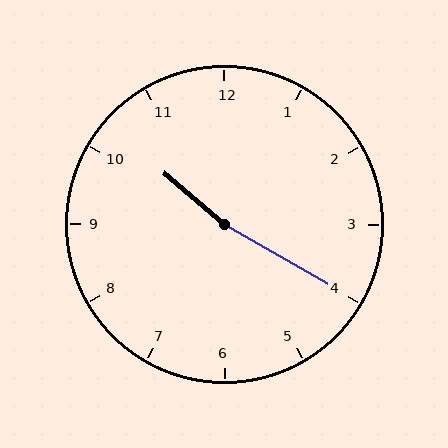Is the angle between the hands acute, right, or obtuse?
It is obtuse.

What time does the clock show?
10:20.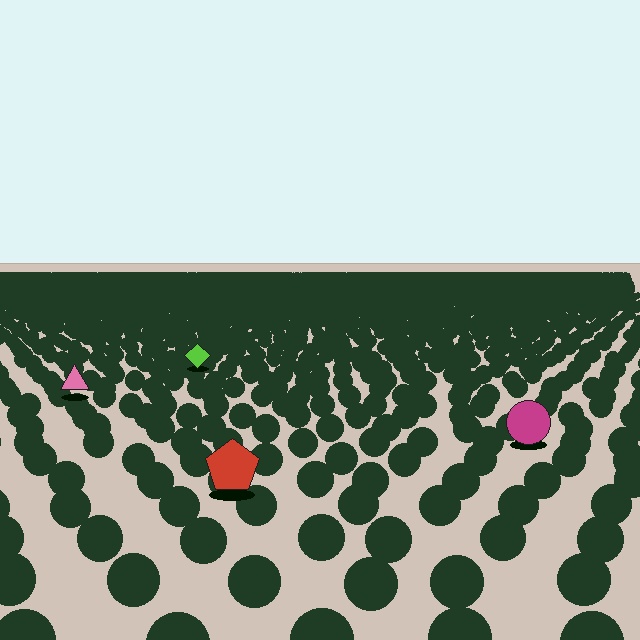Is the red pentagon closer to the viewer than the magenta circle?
Yes. The red pentagon is closer — you can tell from the texture gradient: the ground texture is coarser near it.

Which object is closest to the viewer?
The red pentagon is closest. The texture marks near it are larger and more spread out.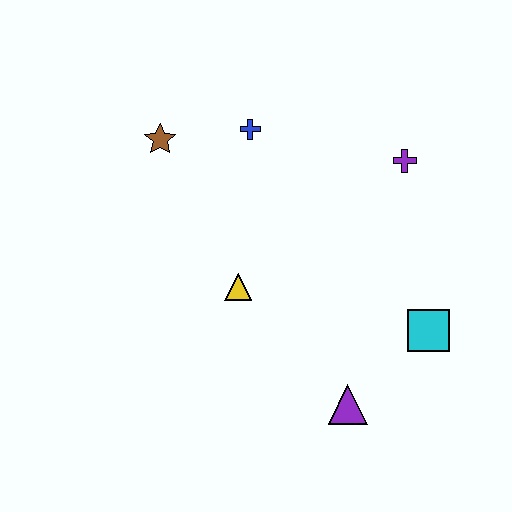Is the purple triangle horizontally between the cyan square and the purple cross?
No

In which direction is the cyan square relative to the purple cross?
The cyan square is below the purple cross.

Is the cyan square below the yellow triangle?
Yes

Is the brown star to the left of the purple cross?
Yes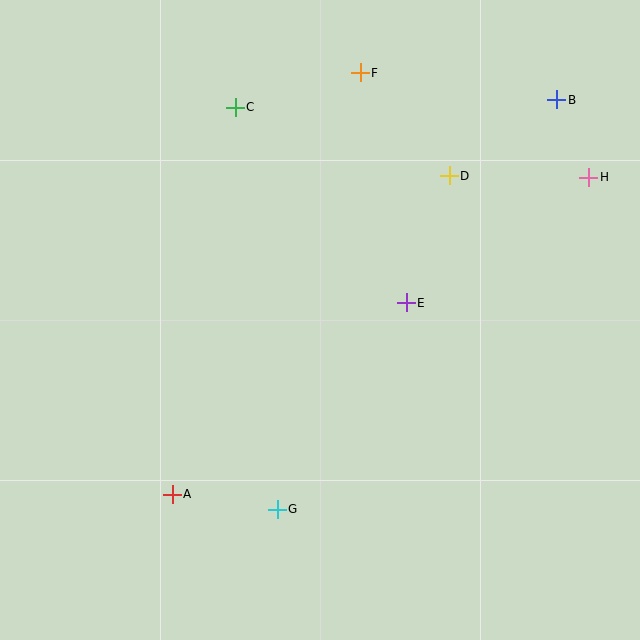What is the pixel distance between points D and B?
The distance between D and B is 132 pixels.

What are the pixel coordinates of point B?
Point B is at (557, 100).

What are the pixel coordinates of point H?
Point H is at (589, 177).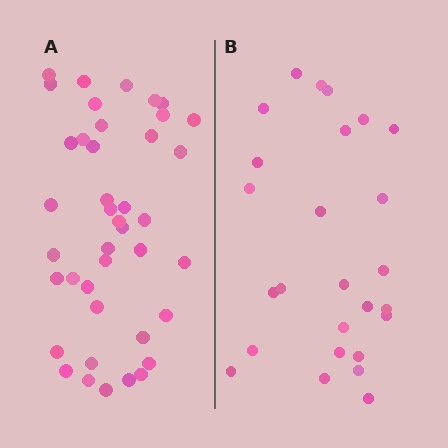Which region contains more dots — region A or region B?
Region A (the left region) has more dots.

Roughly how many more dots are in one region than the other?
Region A has approximately 15 more dots than region B.